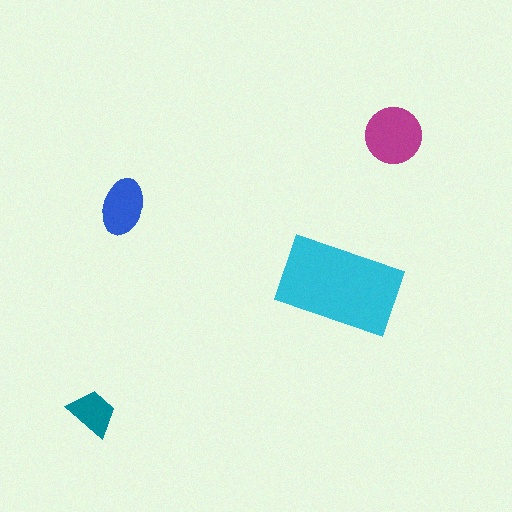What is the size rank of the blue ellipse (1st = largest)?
3rd.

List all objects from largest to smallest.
The cyan rectangle, the magenta circle, the blue ellipse, the teal trapezoid.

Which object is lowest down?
The teal trapezoid is bottommost.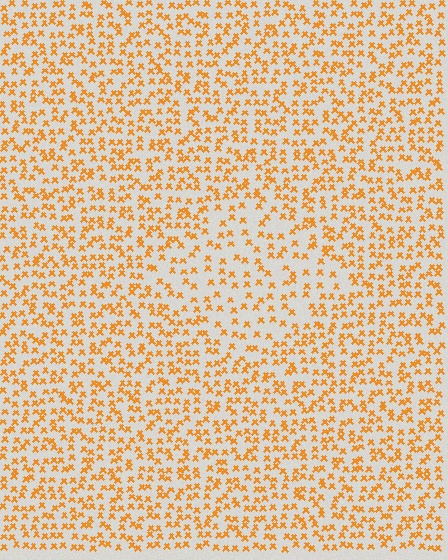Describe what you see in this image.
The image contains small orange elements arranged at two different densities. A diamond-shaped region is visible where the elements are less densely packed than the surrounding area.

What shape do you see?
I see a diamond.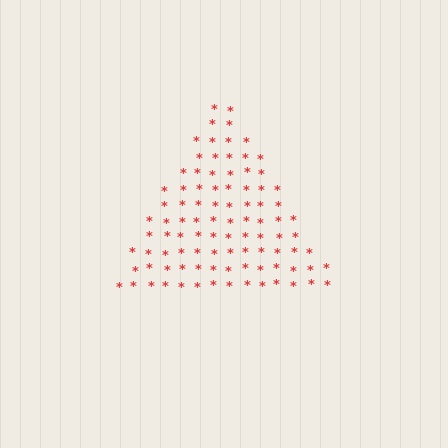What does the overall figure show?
The overall figure shows a triangle.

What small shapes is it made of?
It is made of small asterisks.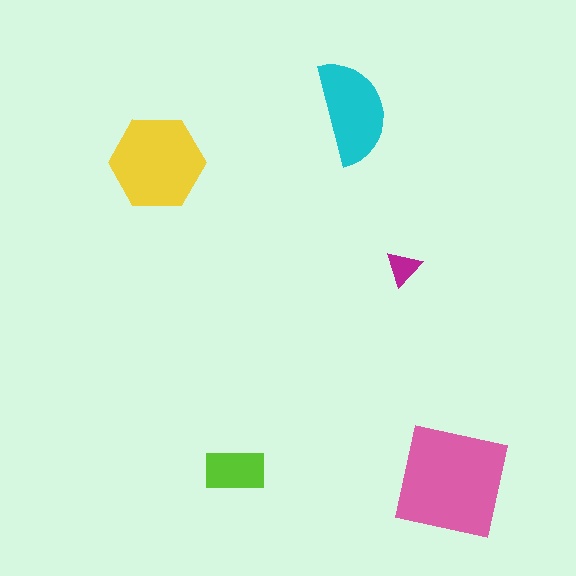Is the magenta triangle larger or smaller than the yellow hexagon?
Smaller.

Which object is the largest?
The pink square.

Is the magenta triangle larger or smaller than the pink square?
Smaller.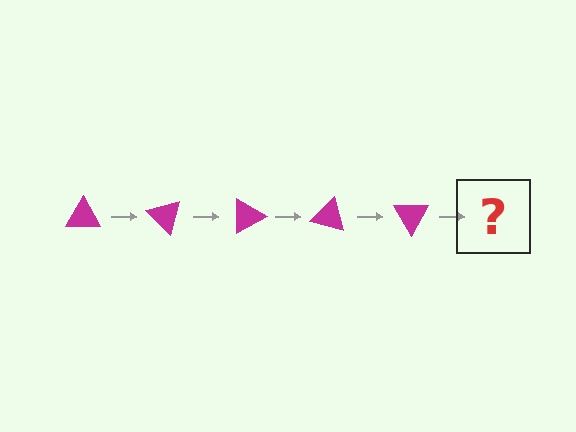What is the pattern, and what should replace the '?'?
The pattern is that the triangle rotates 45 degrees each step. The '?' should be a magenta triangle rotated 225 degrees.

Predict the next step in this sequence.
The next step is a magenta triangle rotated 225 degrees.